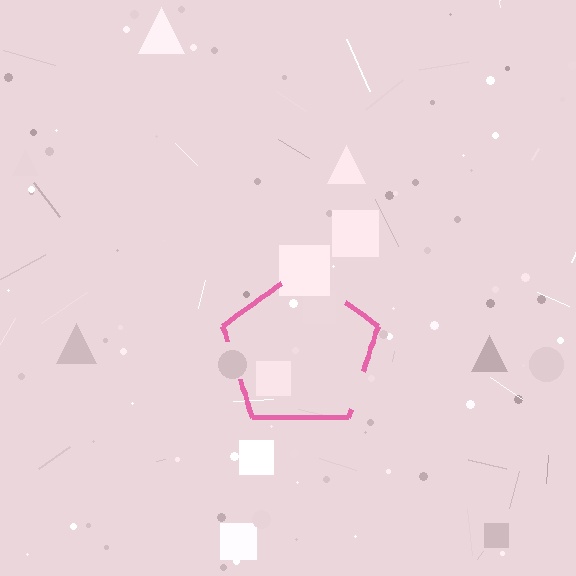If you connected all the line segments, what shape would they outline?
They would outline a pentagon.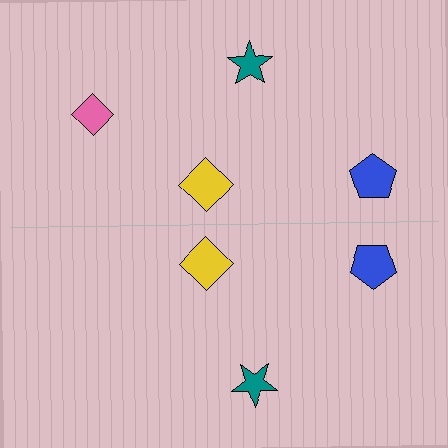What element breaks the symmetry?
A pink diamond is missing from the bottom side.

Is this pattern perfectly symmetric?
No, the pattern is not perfectly symmetric. A pink diamond is missing from the bottom side.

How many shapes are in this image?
There are 7 shapes in this image.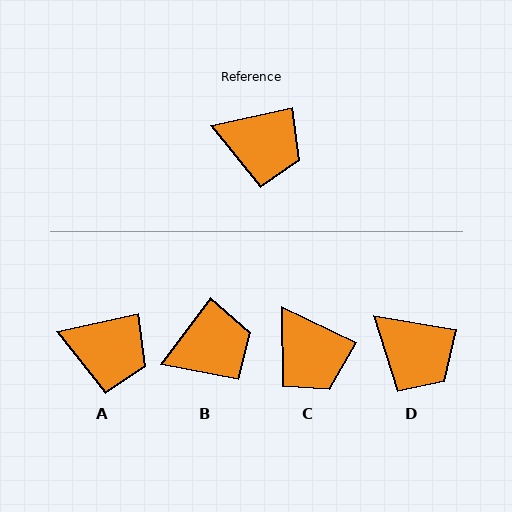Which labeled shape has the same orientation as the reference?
A.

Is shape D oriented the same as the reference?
No, it is off by about 21 degrees.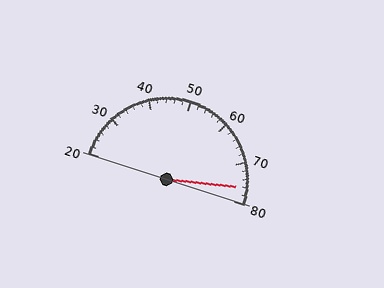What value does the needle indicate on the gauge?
The needle indicates approximately 76.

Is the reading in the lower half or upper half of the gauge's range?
The reading is in the upper half of the range (20 to 80).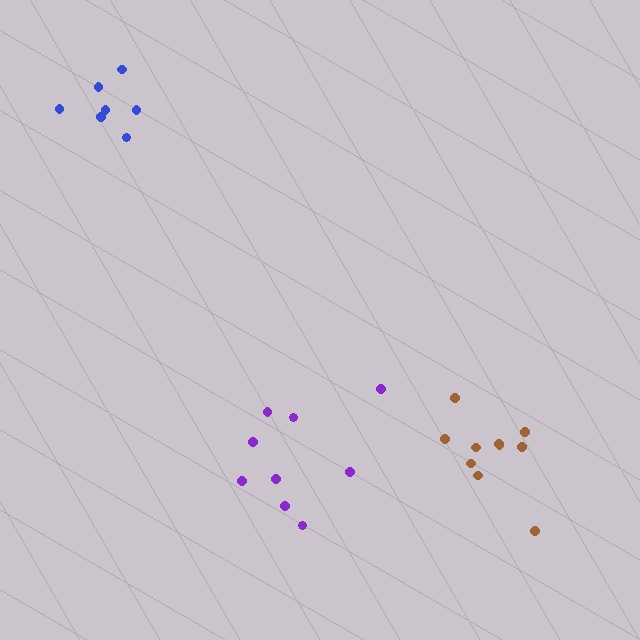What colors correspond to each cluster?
The clusters are colored: brown, purple, blue.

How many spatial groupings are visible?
There are 3 spatial groupings.